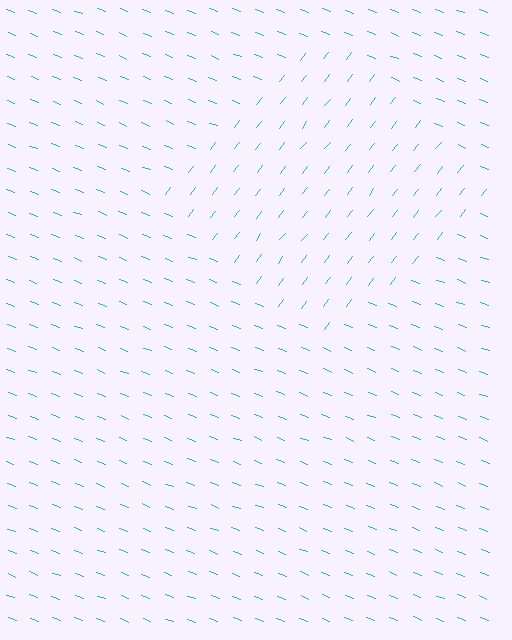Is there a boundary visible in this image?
Yes, there is a texture boundary formed by a change in line orientation.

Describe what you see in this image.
The image is filled with small cyan line segments. A diamond region in the image has lines oriented differently from the surrounding lines, creating a visible texture boundary.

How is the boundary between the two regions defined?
The boundary is defined purely by a change in line orientation (approximately 74 degrees difference). All lines are the same color and thickness.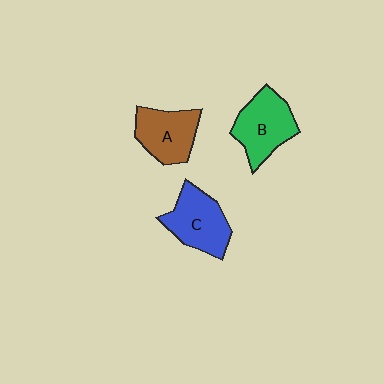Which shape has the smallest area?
Shape A (brown).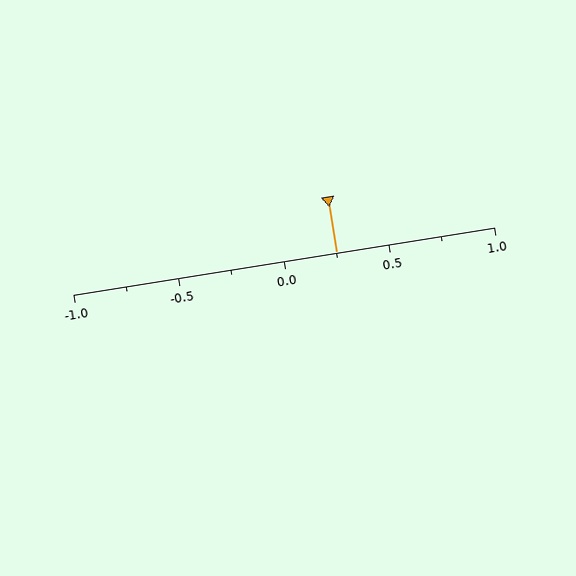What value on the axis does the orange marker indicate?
The marker indicates approximately 0.25.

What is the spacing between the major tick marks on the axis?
The major ticks are spaced 0.5 apart.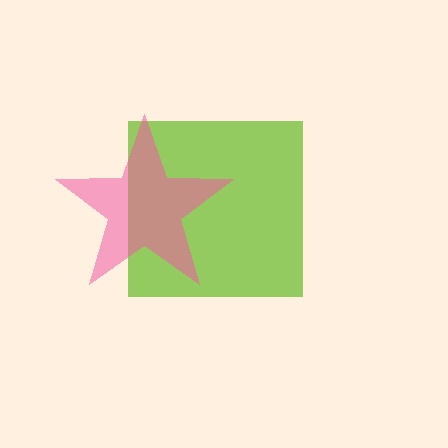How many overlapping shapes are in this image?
There are 2 overlapping shapes in the image.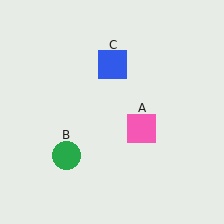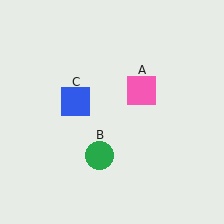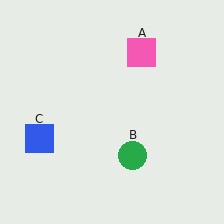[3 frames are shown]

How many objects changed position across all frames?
3 objects changed position: pink square (object A), green circle (object B), blue square (object C).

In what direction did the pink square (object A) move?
The pink square (object A) moved up.